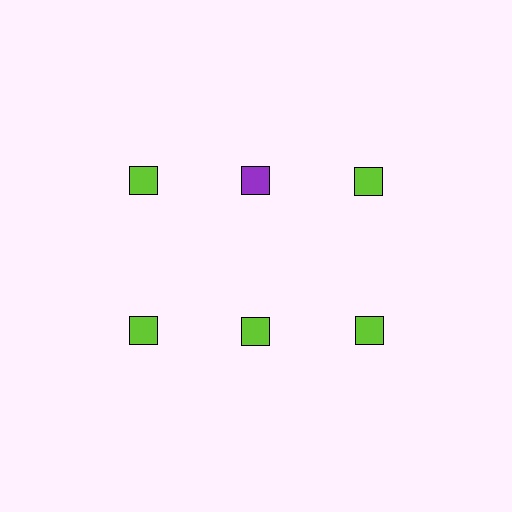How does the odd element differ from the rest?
It has a different color: purple instead of lime.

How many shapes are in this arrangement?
There are 6 shapes arranged in a grid pattern.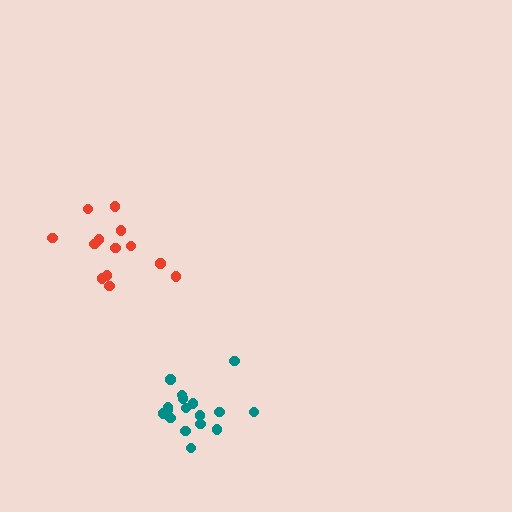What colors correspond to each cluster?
The clusters are colored: red, teal.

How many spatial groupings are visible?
There are 2 spatial groupings.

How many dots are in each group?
Group 1: 13 dots, Group 2: 17 dots (30 total).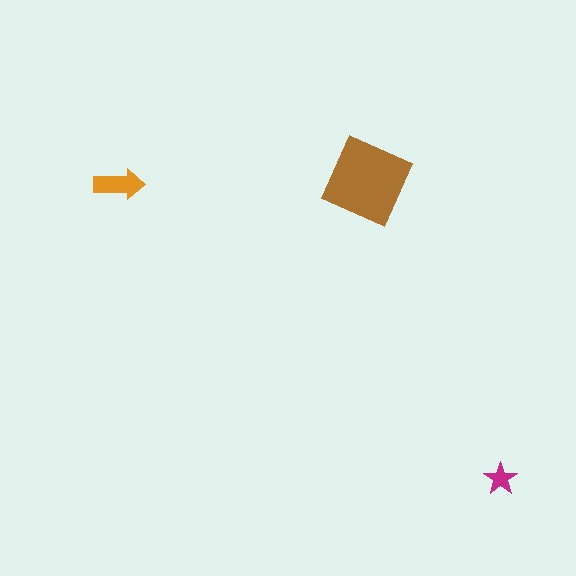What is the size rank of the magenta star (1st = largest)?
3rd.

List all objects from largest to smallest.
The brown diamond, the orange arrow, the magenta star.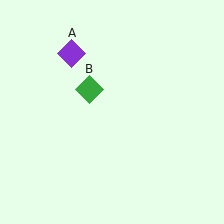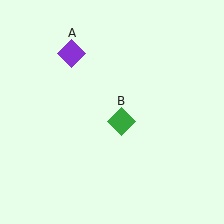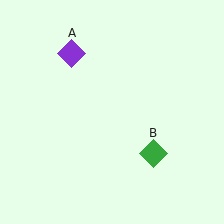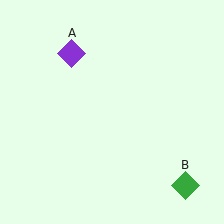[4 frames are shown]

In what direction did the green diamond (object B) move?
The green diamond (object B) moved down and to the right.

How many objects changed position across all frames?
1 object changed position: green diamond (object B).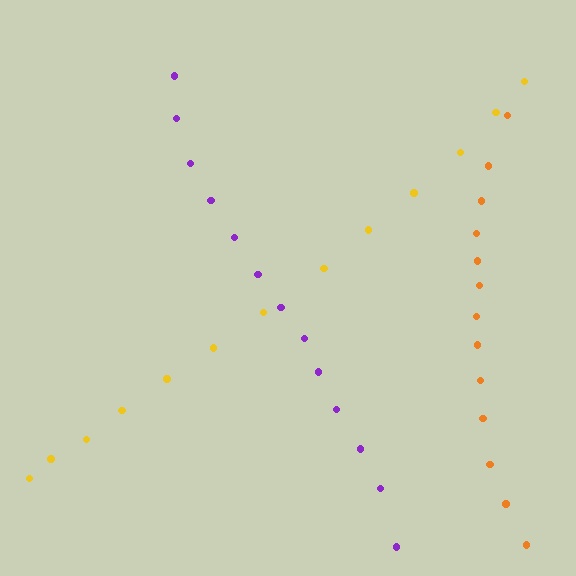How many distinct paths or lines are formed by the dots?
There are 3 distinct paths.